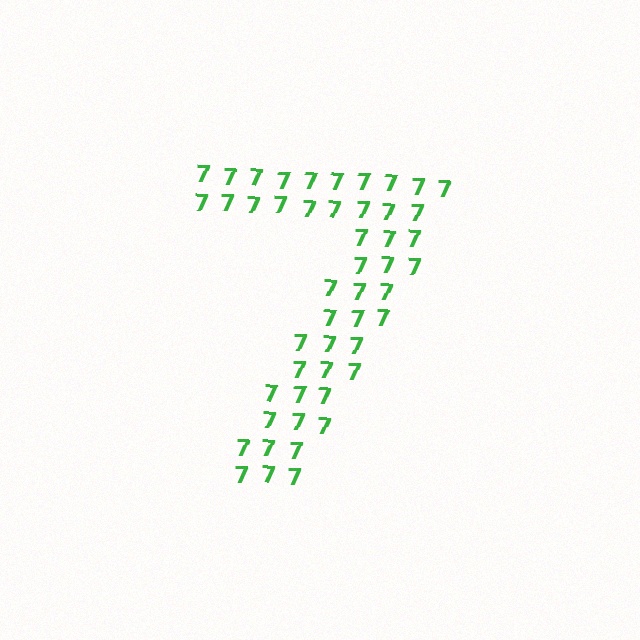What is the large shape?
The large shape is the digit 7.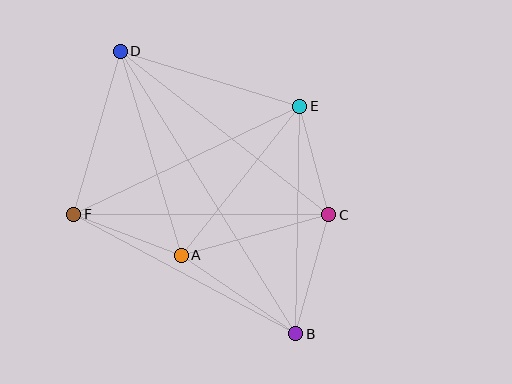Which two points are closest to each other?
Points C and E are closest to each other.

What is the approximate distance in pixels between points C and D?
The distance between C and D is approximately 265 pixels.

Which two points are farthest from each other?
Points B and D are farthest from each other.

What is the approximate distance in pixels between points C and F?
The distance between C and F is approximately 255 pixels.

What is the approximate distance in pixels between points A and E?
The distance between A and E is approximately 190 pixels.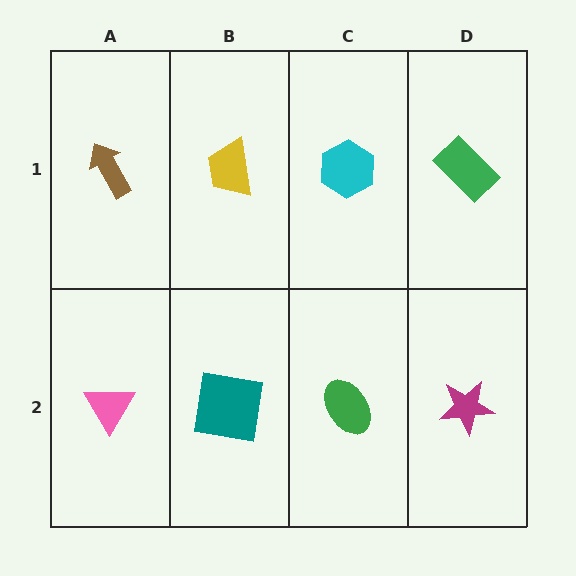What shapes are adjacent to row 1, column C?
A green ellipse (row 2, column C), a yellow trapezoid (row 1, column B), a green rectangle (row 1, column D).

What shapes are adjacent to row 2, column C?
A cyan hexagon (row 1, column C), a teal square (row 2, column B), a magenta star (row 2, column D).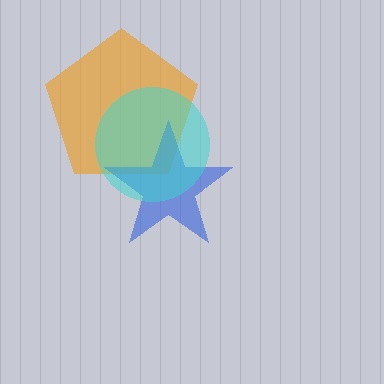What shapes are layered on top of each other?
The layered shapes are: an orange pentagon, a blue star, a cyan circle.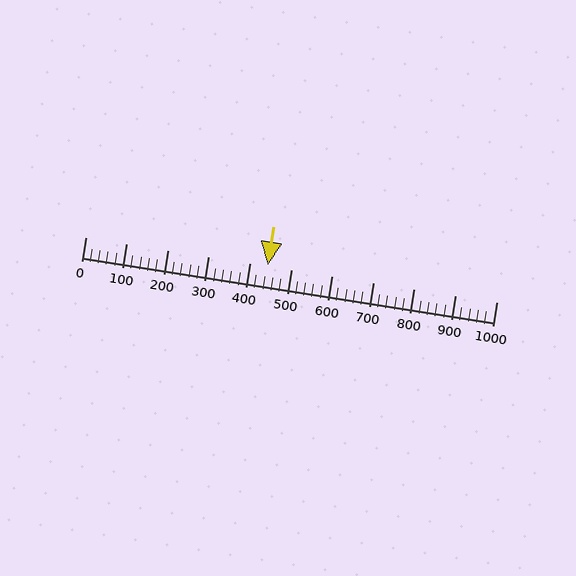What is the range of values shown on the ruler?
The ruler shows values from 0 to 1000.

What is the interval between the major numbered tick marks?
The major tick marks are spaced 100 units apart.